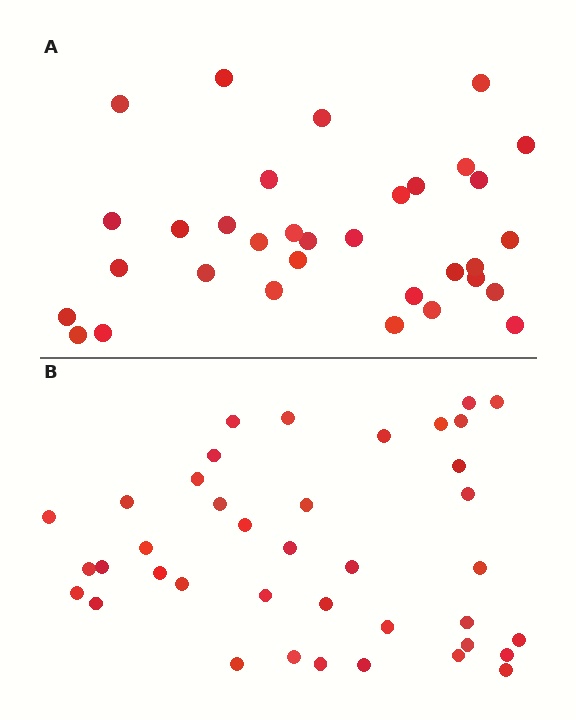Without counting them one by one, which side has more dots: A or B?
Region B (the bottom region) has more dots.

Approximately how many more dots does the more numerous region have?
Region B has about 6 more dots than region A.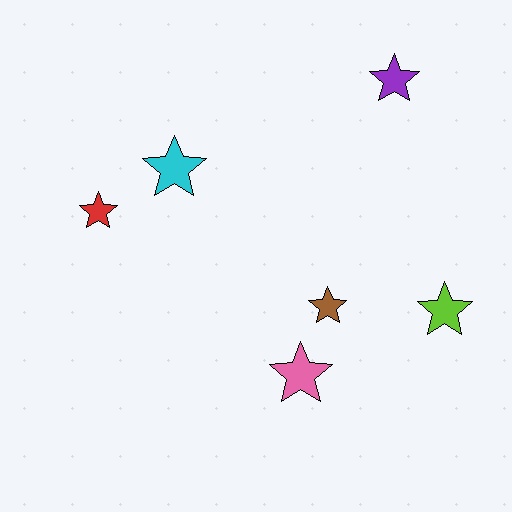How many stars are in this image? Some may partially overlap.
There are 6 stars.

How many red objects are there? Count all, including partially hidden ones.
There is 1 red object.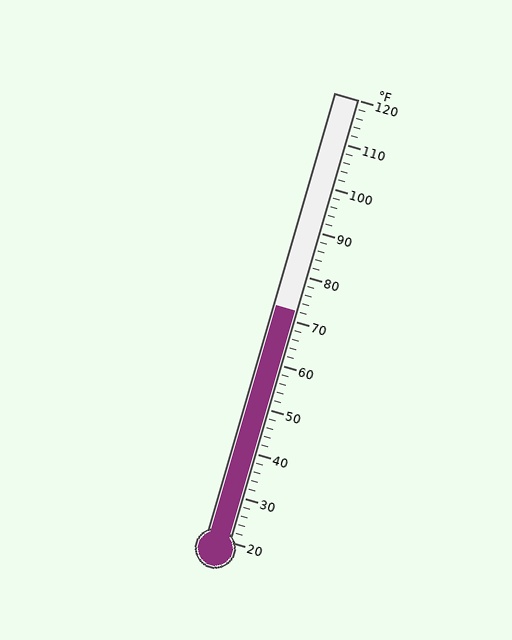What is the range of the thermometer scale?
The thermometer scale ranges from 20°F to 120°F.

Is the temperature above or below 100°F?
The temperature is below 100°F.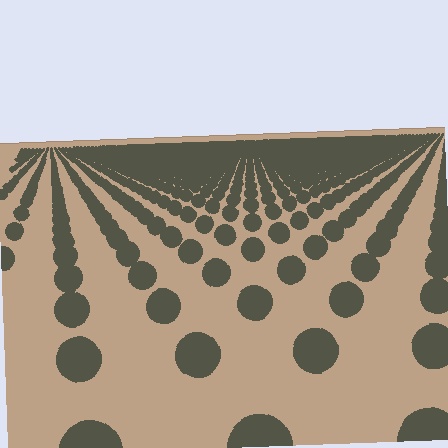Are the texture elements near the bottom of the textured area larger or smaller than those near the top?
Larger. Near the bottom, elements are closer to the viewer and appear at a bigger on-screen size.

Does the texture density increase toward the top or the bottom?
Density increases toward the top.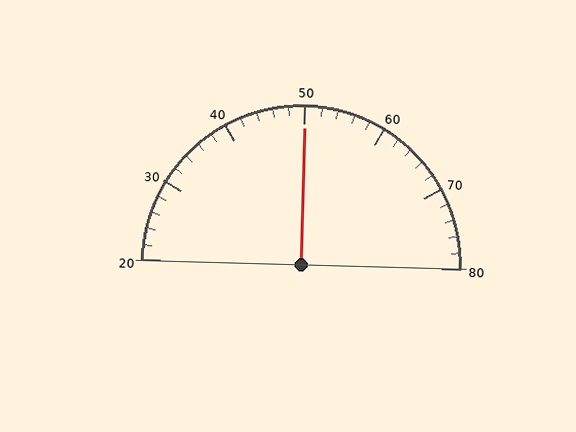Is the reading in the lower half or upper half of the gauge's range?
The reading is in the upper half of the range (20 to 80).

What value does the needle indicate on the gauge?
The needle indicates approximately 50.